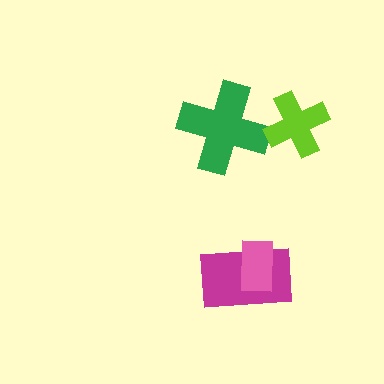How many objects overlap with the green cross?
0 objects overlap with the green cross.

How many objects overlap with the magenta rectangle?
1 object overlaps with the magenta rectangle.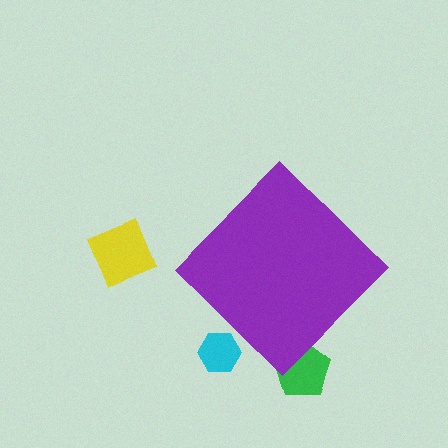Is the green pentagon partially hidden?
Yes, the green pentagon is partially hidden behind the purple diamond.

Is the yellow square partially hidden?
No, the yellow square is fully visible.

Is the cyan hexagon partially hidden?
Yes, the cyan hexagon is partially hidden behind the purple diamond.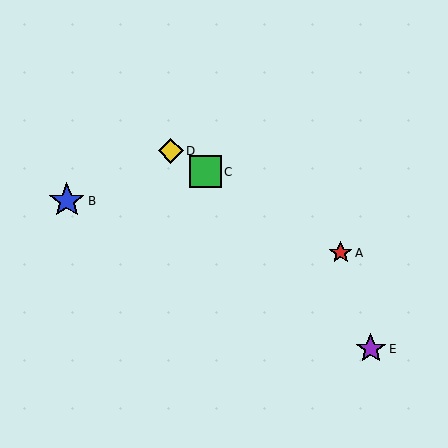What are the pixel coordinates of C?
Object C is at (205, 172).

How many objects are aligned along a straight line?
3 objects (A, C, D) are aligned along a straight line.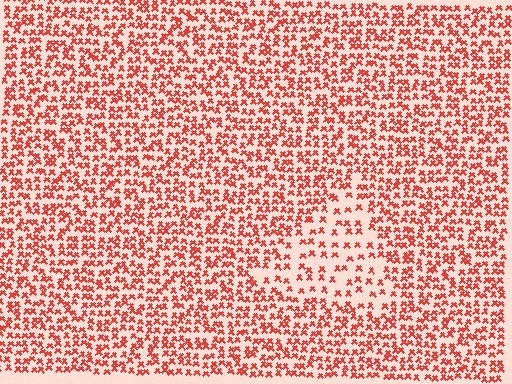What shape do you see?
I see a triangle.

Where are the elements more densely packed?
The elements are more densely packed outside the triangle boundary.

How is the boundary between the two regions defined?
The boundary is defined by a change in element density (approximately 2.1x ratio). All elements are the same color, size, and shape.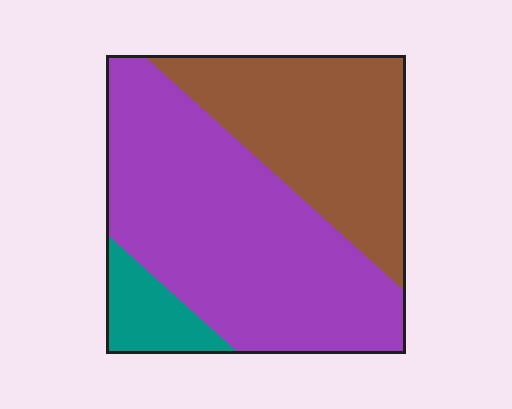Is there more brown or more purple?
Purple.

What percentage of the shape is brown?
Brown takes up about one third (1/3) of the shape.